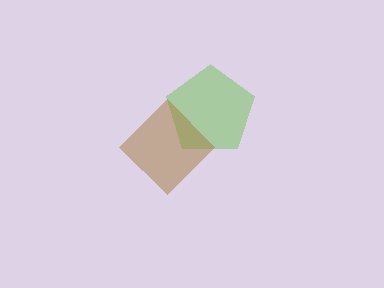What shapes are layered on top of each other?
The layered shapes are: a lime pentagon, a brown diamond.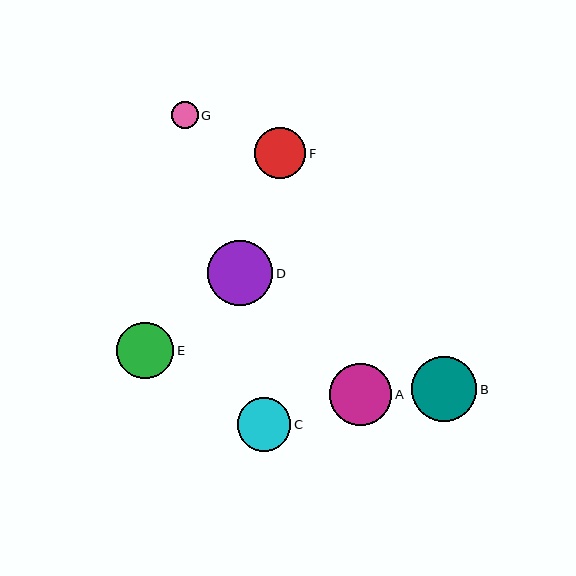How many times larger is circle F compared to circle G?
Circle F is approximately 1.9 times the size of circle G.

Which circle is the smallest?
Circle G is the smallest with a size of approximately 27 pixels.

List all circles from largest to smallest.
From largest to smallest: B, D, A, E, C, F, G.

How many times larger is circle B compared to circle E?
Circle B is approximately 1.2 times the size of circle E.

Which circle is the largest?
Circle B is the largest with a size of approximately 65 pixels.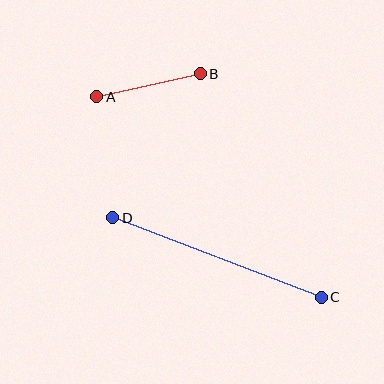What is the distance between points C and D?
The distance is approximately 223 pixels.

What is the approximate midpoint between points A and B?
The midpoint is at approximately (148, 85) pixels.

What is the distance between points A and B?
The distance is approximately 106 pixels.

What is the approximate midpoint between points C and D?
The midpoint is at approximately (217, 257) pixels.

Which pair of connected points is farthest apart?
Points C and D are farthest apart.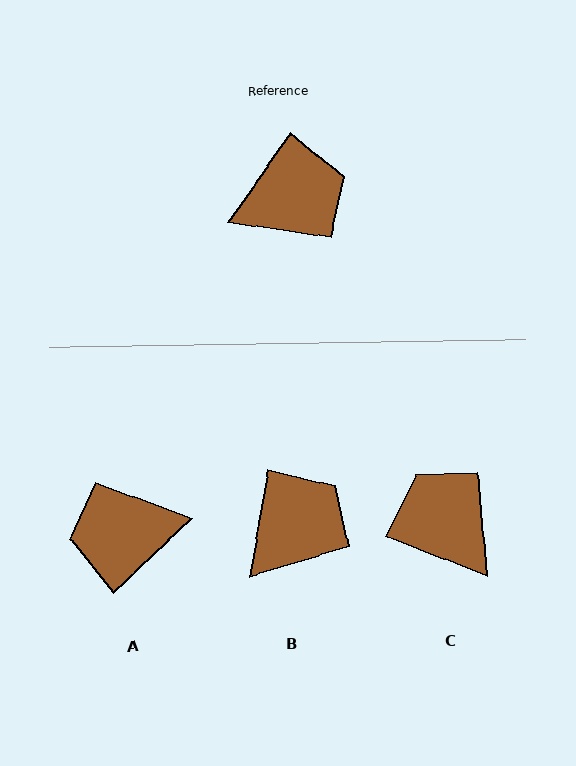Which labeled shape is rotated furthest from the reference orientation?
A, about 169 degrees away.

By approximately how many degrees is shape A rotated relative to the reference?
Approximately 169 degrees counter-clockwise.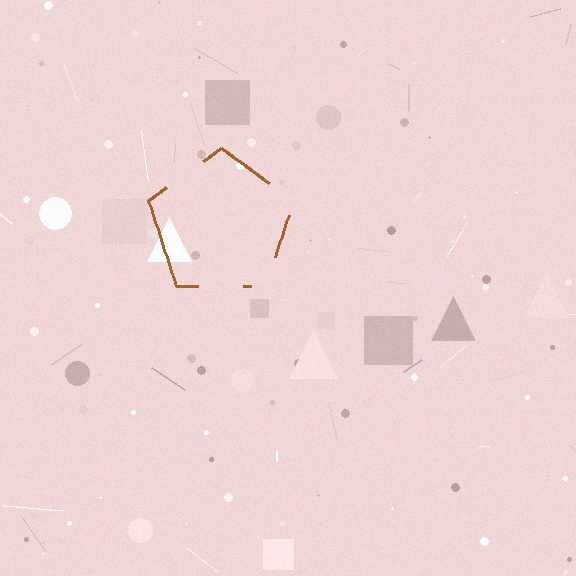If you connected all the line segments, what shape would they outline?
They would outline a pentagon.